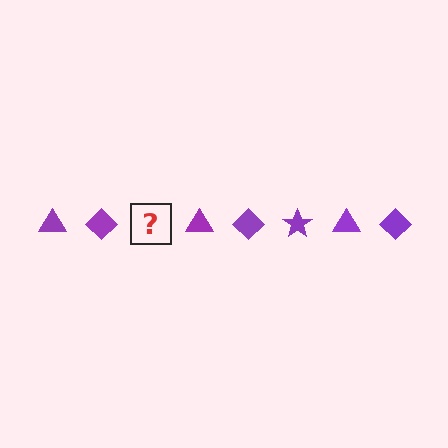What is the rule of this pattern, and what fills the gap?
The rule is that the pattern cycles through triangle, diamond, star shapes in purple. The gap should be filled with a purple star.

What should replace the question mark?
The question mark should be replaced with a purple star.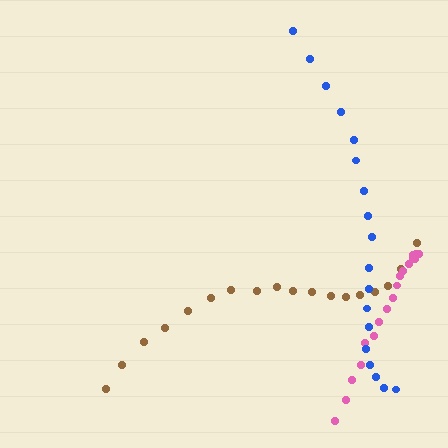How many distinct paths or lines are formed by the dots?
There are 3 distinct paths.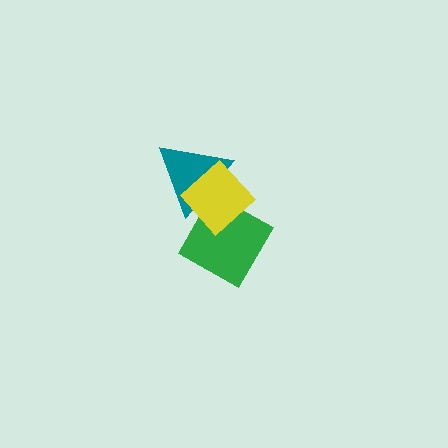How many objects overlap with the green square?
1 object overlaps with the green square.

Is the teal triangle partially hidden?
Yes, it is partially covered by another shape.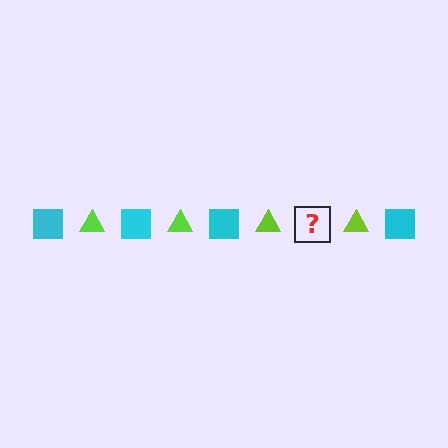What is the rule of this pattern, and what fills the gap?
The rule is that the pattern alternates between cyan square and lime triangle. The gap should be filled with a cyan square.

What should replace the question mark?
The question mark should be replaced with a cyan square.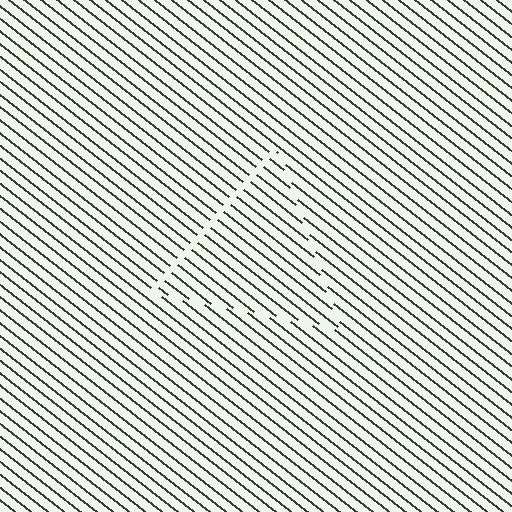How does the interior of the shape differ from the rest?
The interior of the shape contains the same grating, shifted by half a period — the contour is defined by the phase discontinuity where line-ends from the inner and outer gratings abut.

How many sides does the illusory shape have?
3 sides — the line-ends trace a triangle.